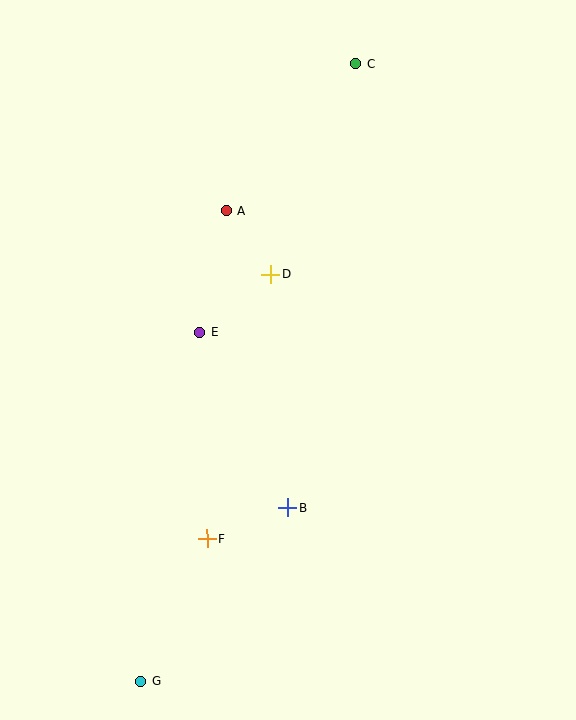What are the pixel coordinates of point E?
Point E is at (199, 333).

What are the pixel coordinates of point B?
Point B is at (288, 508).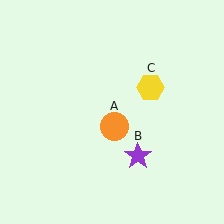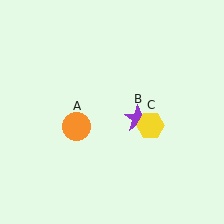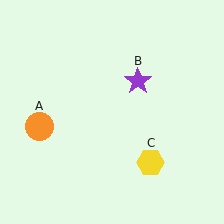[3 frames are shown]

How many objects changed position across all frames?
3 objects changed position: orange circle (object A), purple star (object B), yellow hexagon (object C).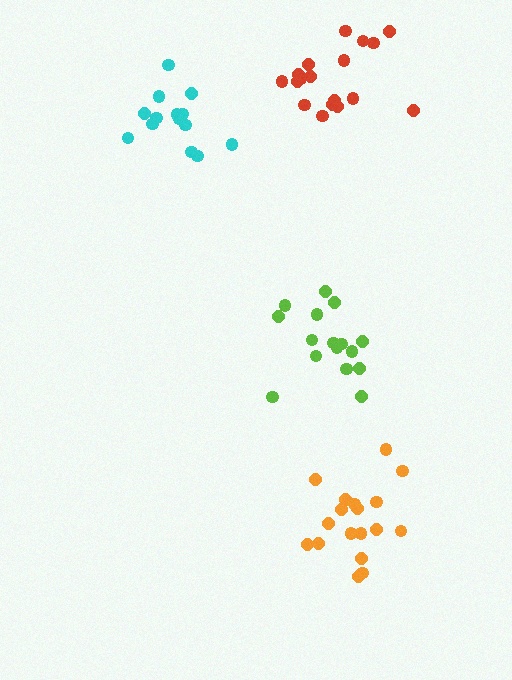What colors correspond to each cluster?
The clusters are colored: orange, lime, cyan, red.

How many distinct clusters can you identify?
There are 4 distinct clusters.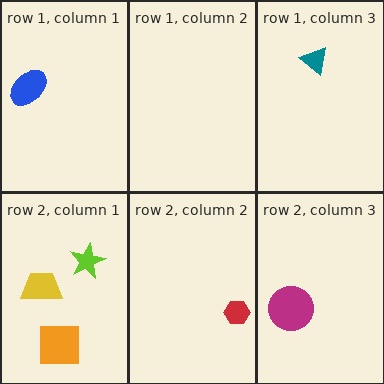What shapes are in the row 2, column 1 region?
The lime star, the yellow trapezoid, the orange square.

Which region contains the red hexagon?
The row 2, column 2 region.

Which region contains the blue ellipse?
The row 1, column 1 region.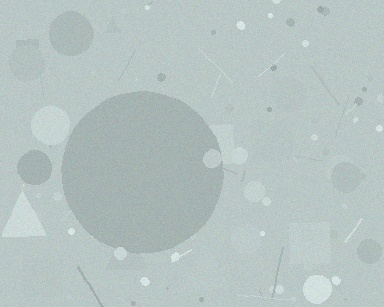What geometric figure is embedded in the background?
A circle is embedded in the background.